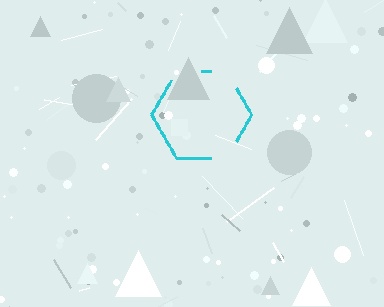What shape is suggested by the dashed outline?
The dashed outline suggests a hexagon.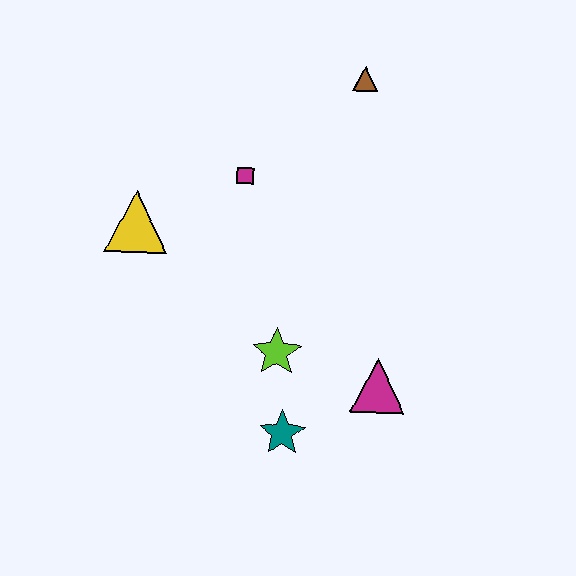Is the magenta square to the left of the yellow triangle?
No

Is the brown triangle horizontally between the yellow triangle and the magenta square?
No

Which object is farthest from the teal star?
The brown triangle is farthest from the teal star.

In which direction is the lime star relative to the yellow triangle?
The lime star is to the right of the yellow triangle.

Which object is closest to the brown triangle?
The magenta square is closest to the brown triangle.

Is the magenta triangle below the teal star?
No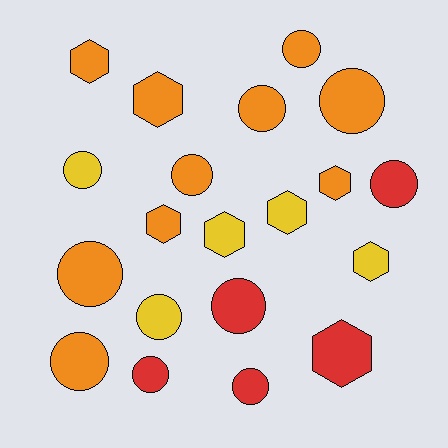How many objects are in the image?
There are 20 objects.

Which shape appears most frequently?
Circle, with 12 objects.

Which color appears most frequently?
Orange, with 10 objects.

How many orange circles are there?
There are 6 orange circles.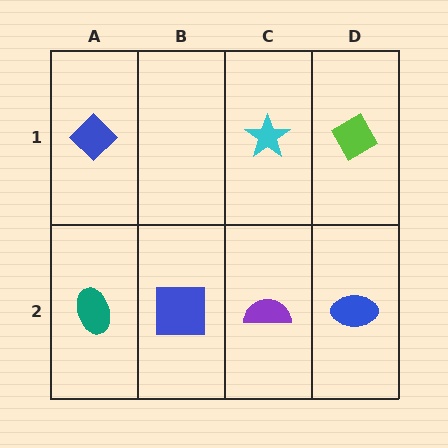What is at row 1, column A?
A blue diamond.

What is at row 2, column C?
A purple semicircle.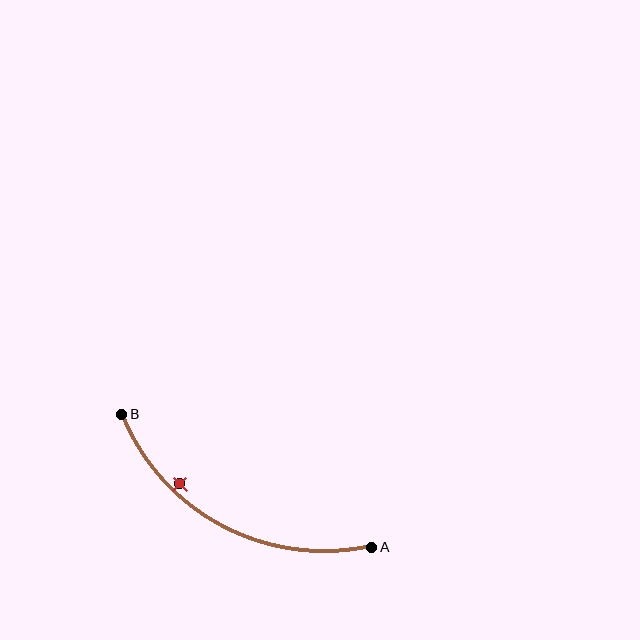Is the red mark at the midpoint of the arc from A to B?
No — the red mark does not lie on the arc at all. It sits slightly inside the curve.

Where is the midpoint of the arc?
The arc midpoint is the point on the curve farthest from the straight line joining A and B. It sits below that line.